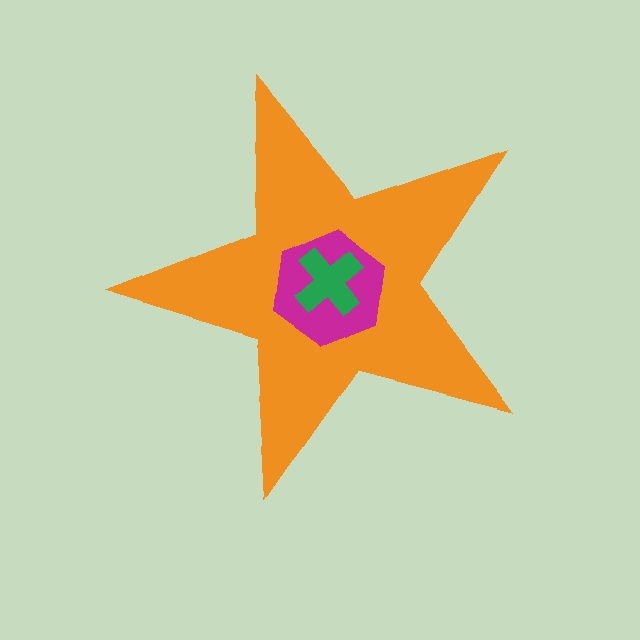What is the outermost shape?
The orange star.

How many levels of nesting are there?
3.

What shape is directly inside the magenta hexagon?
The green cross.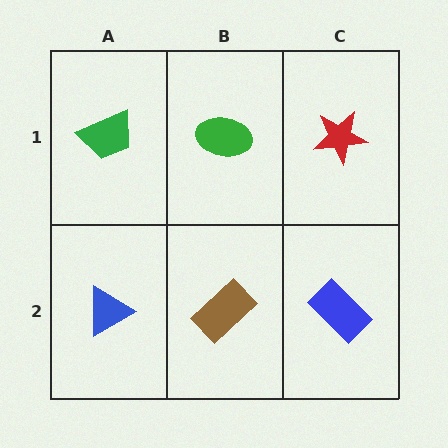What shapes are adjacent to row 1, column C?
A blue rectangle (row 2, column C), a green ellipse (row 1, column B).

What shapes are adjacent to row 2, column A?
A green trapezoid (row 1, column A), a brown rectangle (row 2, column B).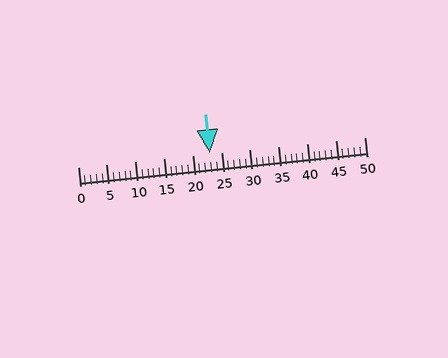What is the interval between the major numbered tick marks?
The major tick marks are spaced 5 units apart.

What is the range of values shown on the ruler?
The ruler shows values from 0 to 50.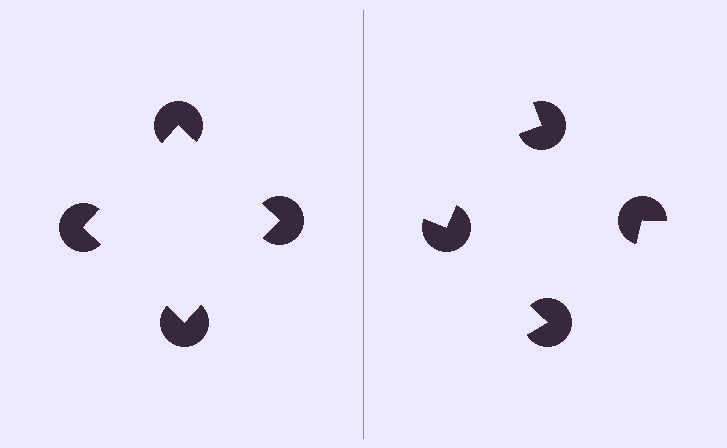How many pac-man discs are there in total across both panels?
8 — 4 on each side.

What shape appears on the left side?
An illusory square.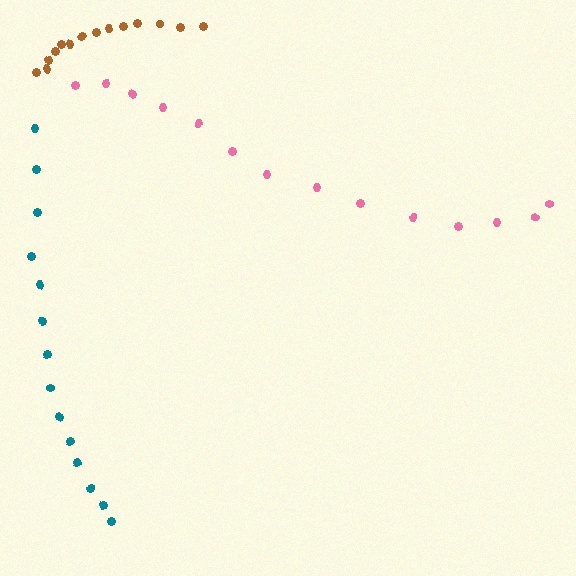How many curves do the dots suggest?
There are 3 distinct paths.